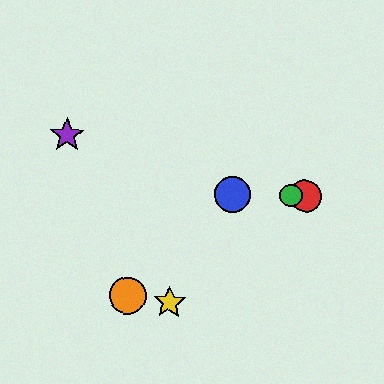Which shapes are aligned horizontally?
The red circle, the blue circle, the green circle are aligned horizontally.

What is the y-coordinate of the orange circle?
The orange circle is at y≈295.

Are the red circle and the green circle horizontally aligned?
Yes, both are at y≈196.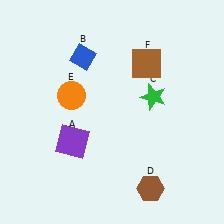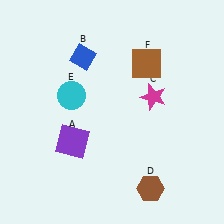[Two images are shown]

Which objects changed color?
C changed from green to magenta. E changed from orange to cyan.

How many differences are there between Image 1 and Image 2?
There are 2 differences between the two images.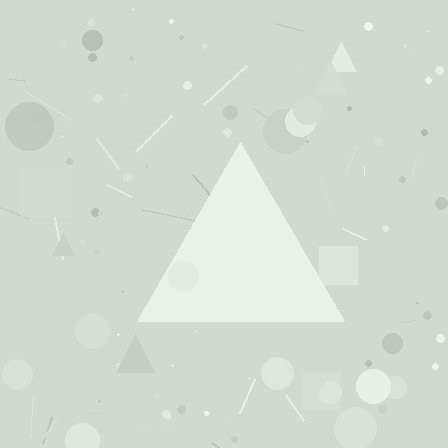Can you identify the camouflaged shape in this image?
The camouflaged shape is a triangle.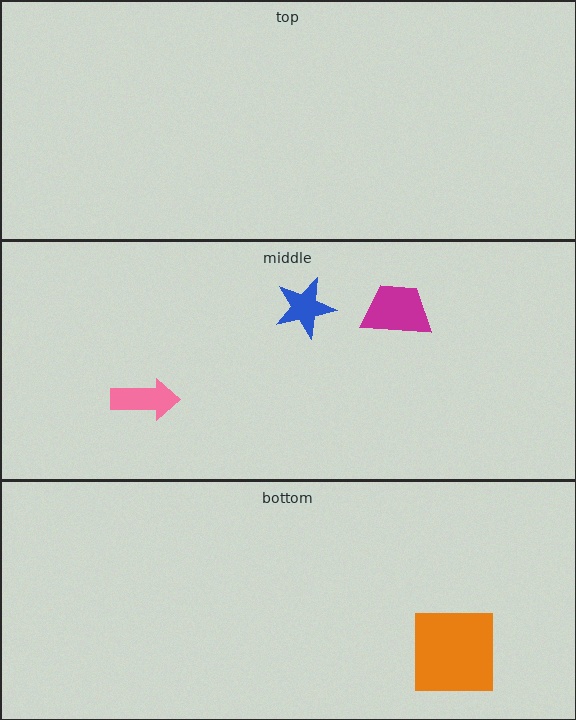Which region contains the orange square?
The bottom region.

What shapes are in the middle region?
The pink arrow, the magenta trapezoid, the blue star.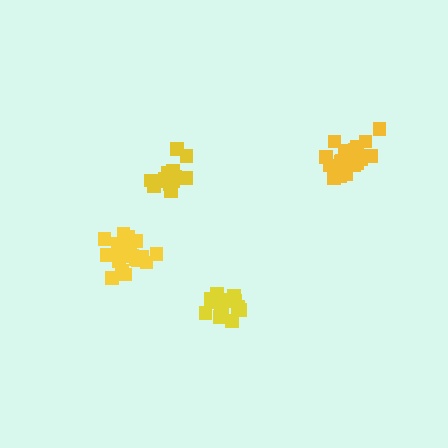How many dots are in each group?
Group 1: 15 dots, Group 2: 16 dots, Group 3: 21 dots, Group 4: 20 dots (72 total).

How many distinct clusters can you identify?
There are 4 distinct clusters.